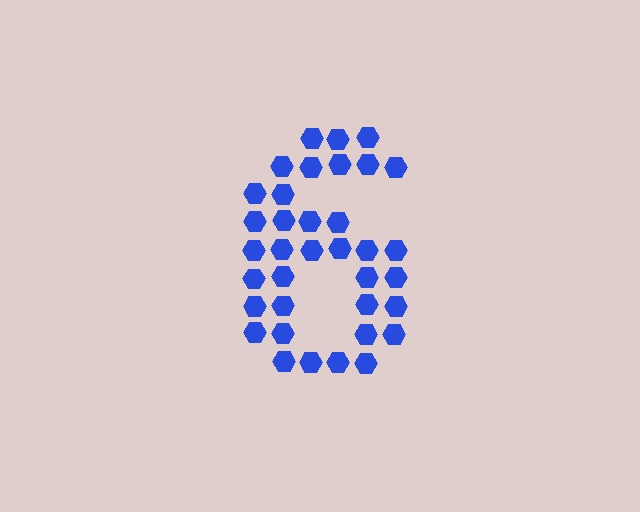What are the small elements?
The small elements are hexagons.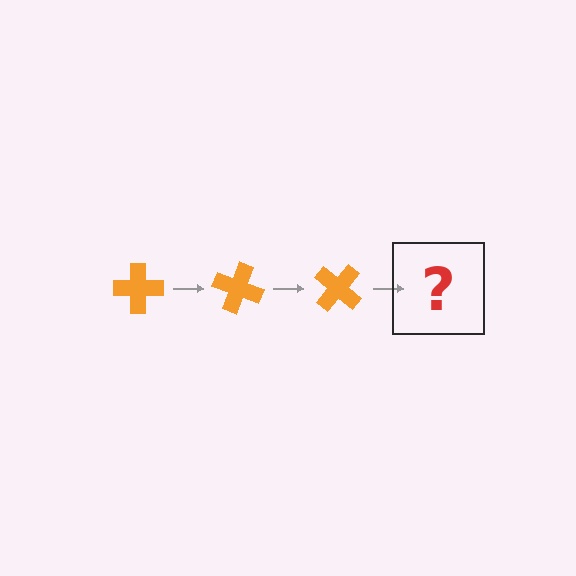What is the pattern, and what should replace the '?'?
The pattern is that the cross rotates 20 degrees each step. The '?' should be an orange cross rotated 60 degrees.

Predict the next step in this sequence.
The next step is an orange cross rotated 60 degrees.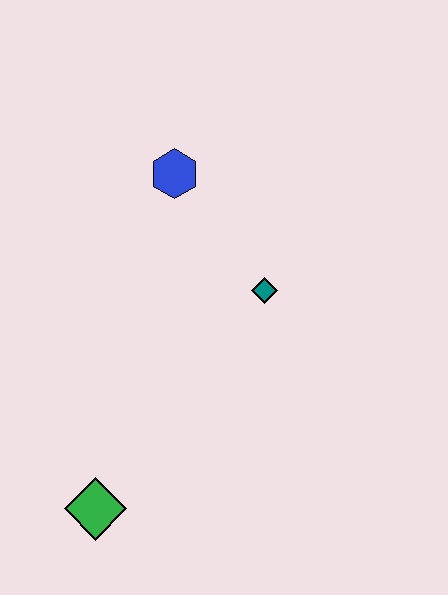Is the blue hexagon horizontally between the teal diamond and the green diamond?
Yes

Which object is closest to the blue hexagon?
The teal diamond is closest to the blue hexagon.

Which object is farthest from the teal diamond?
The green diamond is farthest from the teal diamond.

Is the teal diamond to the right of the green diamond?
Yes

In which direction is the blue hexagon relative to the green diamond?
The blue hexagon is above the green diamond.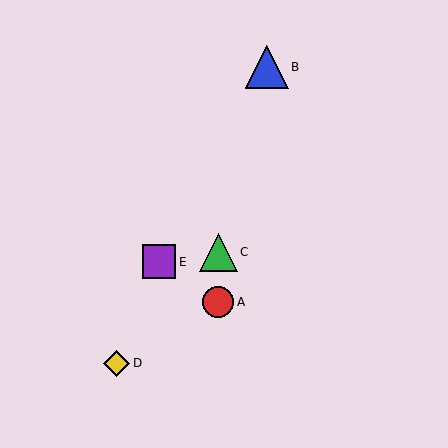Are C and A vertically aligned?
Yes, both are at x≈218.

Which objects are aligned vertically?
Objects A, C are aligned vertically.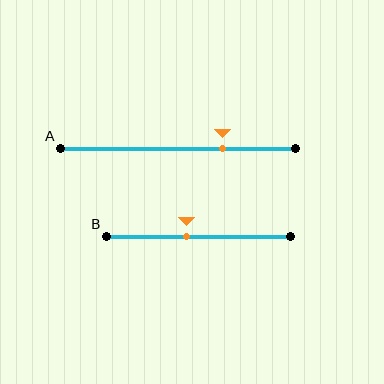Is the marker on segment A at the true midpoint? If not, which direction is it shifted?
No, the marker on segment A is shifted to the right by about 19% of the segment length.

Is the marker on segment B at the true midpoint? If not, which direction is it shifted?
No, the marker on segment B is shifted to the left by about 6% of the segment length.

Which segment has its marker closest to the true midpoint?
Segment B has its marker closest to the true midpoint.